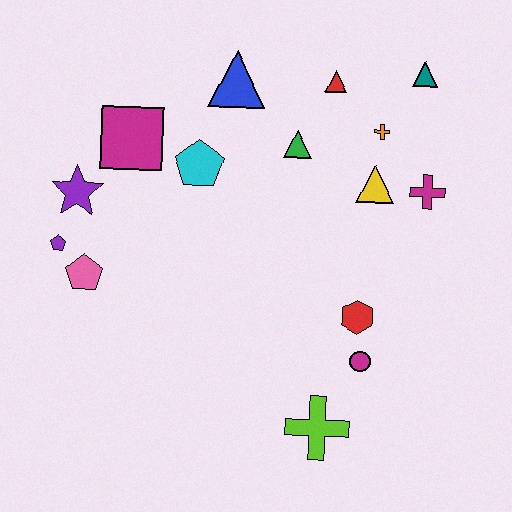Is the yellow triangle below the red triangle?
Yes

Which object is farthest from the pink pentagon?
The teal triangle is farthest from the pink pentagon.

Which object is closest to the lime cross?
The magenta circle is closest to the lime cross.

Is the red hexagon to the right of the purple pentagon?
Yes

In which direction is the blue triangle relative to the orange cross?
The blue triangle is to the left of the orange cross.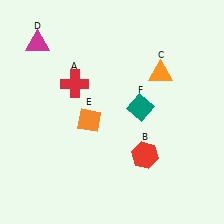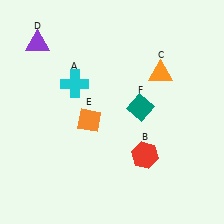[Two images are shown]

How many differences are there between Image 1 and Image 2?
There are 2 differences between the two images.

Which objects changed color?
A changed from red to cyan. D changed from magenta to purple.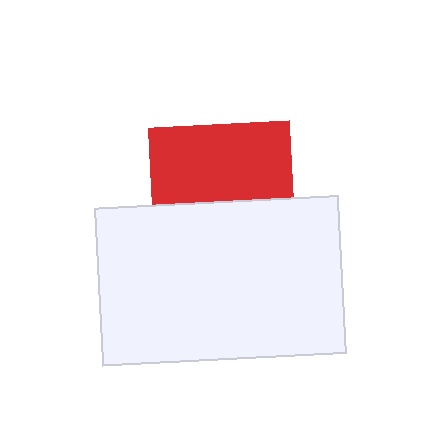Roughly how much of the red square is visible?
About half of it is visible (roughly 55%).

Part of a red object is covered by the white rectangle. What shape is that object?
It is a square.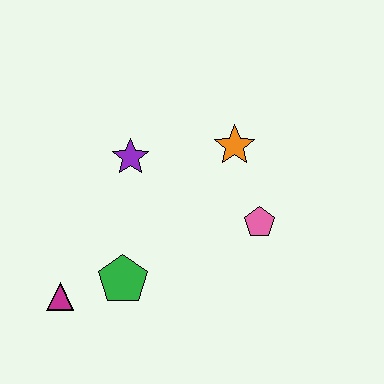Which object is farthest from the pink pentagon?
The magenta triangle is farthest from the pink pentagon.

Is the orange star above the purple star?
Yes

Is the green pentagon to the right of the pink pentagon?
No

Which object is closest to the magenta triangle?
The green pentagon is closest to the magenta triangle.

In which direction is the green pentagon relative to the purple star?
The green pentagon is below the purple star.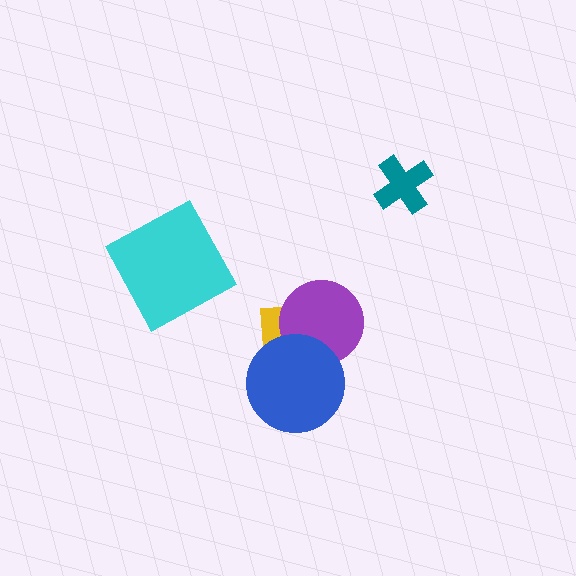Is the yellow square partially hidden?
Yes, it is partially covered by another shape.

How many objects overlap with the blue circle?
2 objects overlap with the blue circle.